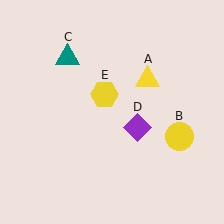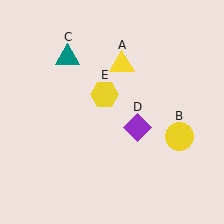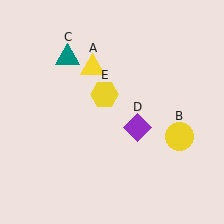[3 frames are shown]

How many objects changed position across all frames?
1 object changed position: yellow triangle (object A).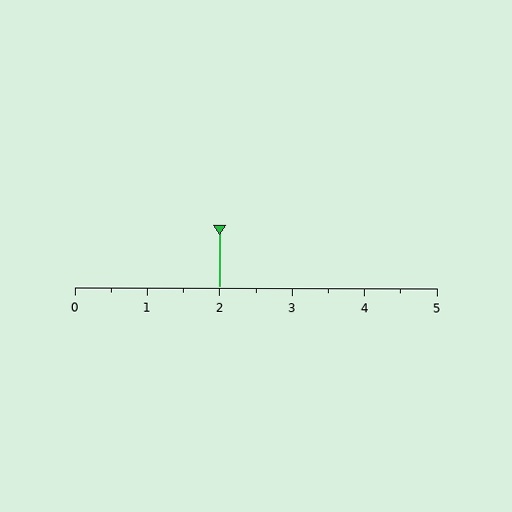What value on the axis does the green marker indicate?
The marker indicates approximately 2.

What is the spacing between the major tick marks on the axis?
The major ticks are spaced 1 apart.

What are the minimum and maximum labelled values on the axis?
The axis runs from 0 to 5.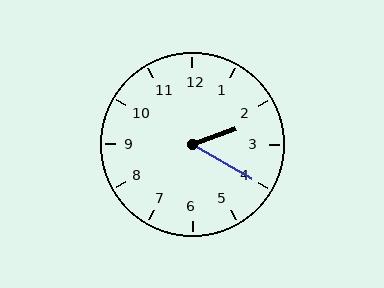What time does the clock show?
2:20.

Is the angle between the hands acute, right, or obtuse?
It is acute.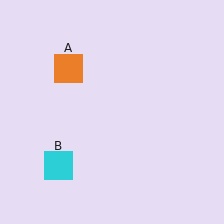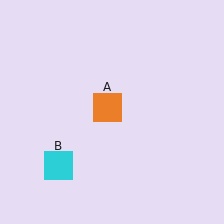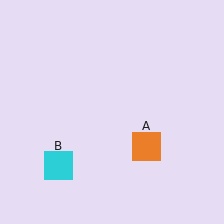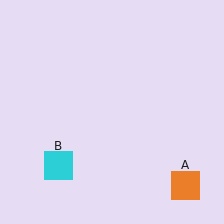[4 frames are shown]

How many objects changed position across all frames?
1 object changed position: orange square (object A).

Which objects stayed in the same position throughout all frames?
Cyan square (object B) remained stationary.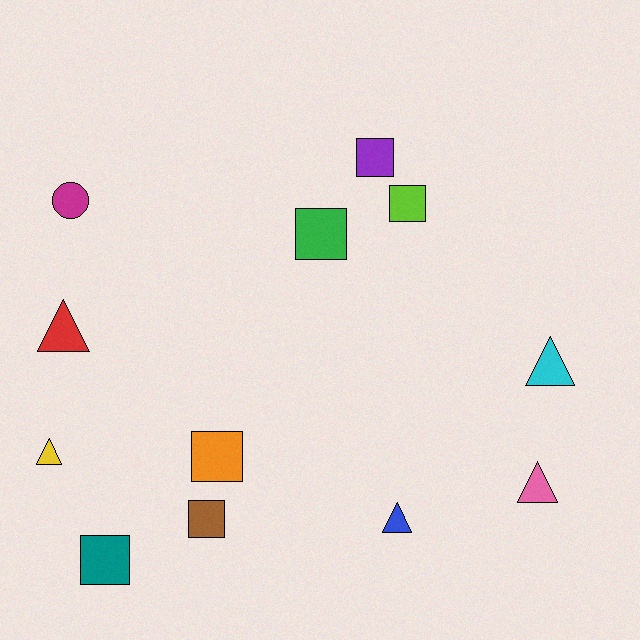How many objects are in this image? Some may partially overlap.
There are 12 objects.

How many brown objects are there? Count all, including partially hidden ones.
There is 1 brown object.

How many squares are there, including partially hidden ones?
There are 6 squares.